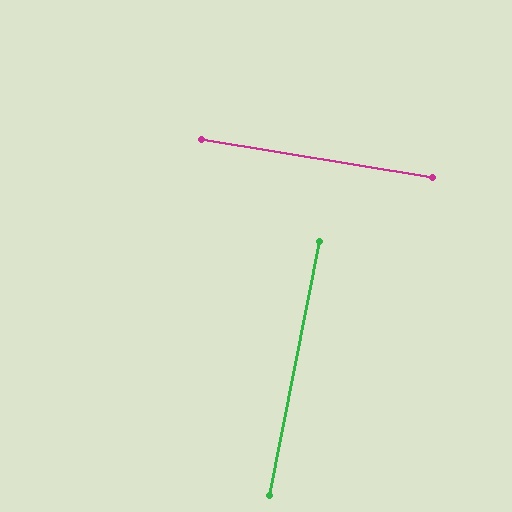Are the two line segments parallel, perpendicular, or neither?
Perpendicular — they meet at approximately 88°.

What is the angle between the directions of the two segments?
Approximately 88 degrees.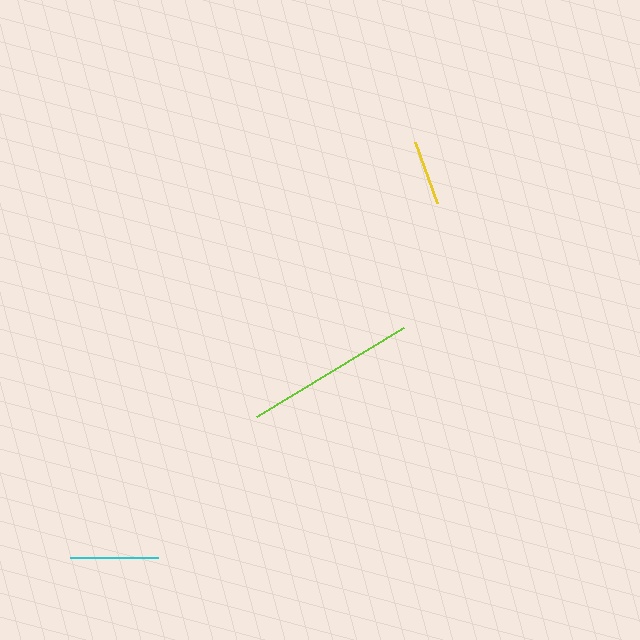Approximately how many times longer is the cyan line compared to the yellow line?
The cyan line is approximately 1.4 times the length of the yellow line.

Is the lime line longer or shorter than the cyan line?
The lime line is longer than the cyan line.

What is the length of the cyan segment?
The cyan segment is approximately 88 pixels long.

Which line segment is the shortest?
The yellow line is the shortest at approximately 65 pixels.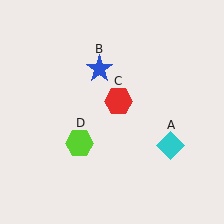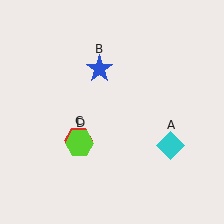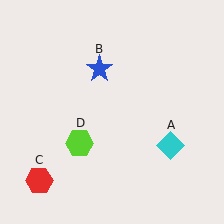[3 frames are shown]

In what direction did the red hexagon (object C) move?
The red hexagon (object C) moved down and to the left.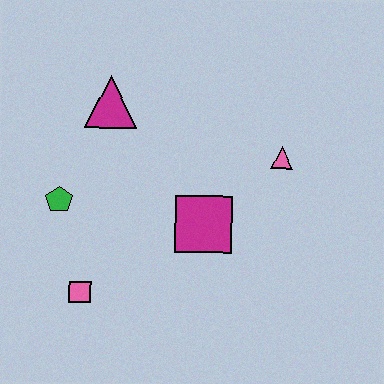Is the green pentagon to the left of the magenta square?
Yes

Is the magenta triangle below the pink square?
No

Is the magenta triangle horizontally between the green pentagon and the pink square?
No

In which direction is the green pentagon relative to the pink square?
The green pentagon is above the pink square.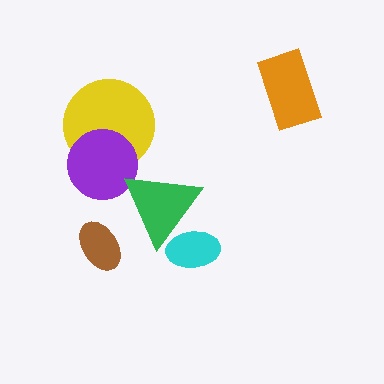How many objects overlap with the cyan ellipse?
1 object overlaps with the cyan ellipse.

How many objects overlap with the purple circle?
2 objects overlap with the purple circle.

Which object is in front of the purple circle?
The green triangle is in front of the purple circle.